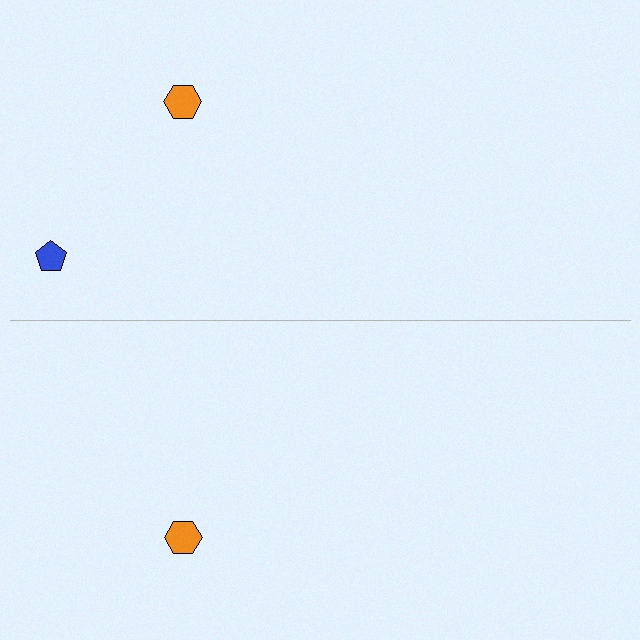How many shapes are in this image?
There are 3 shapes in this image.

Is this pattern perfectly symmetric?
No, the pattern is not perfectly symmetric. A blue pentagon is missing from the bottom side.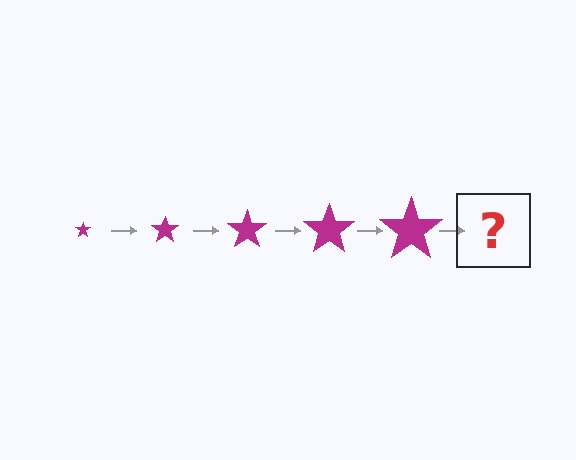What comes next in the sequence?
The next element should be a magenta star, larger than the previous one.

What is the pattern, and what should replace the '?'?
The pattern is that the star gets progressively larger each step. The '?' should be a magenta star, larger than the previous one.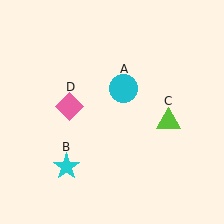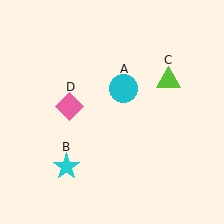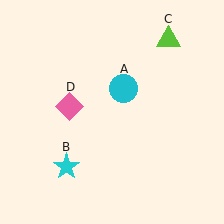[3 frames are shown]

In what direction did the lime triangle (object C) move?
The lime triangle (object C) moved up.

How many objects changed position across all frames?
1 object changed position: lime triangle (object C).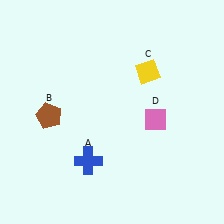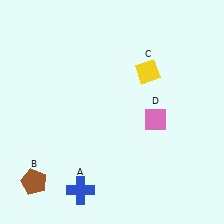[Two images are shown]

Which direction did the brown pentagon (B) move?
The brown pentagon (B) moved down.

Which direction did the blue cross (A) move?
The blue cross (A) moved down.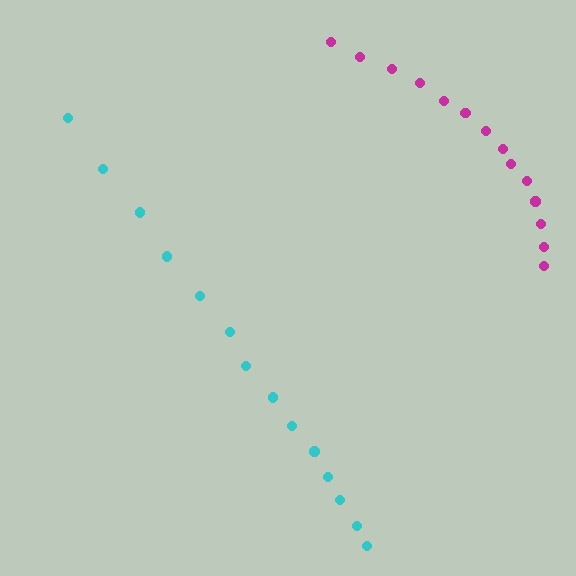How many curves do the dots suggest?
There are 2 distinct paths.